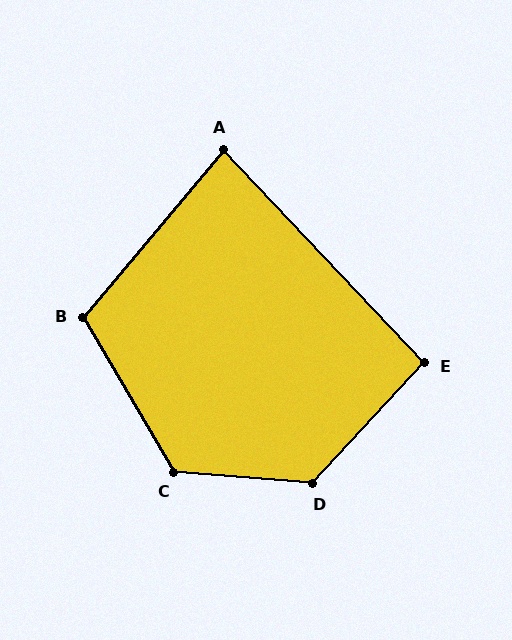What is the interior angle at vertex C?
Approximately 125 degrees (obtuse).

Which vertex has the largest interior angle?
D, at approximately 128 degrees.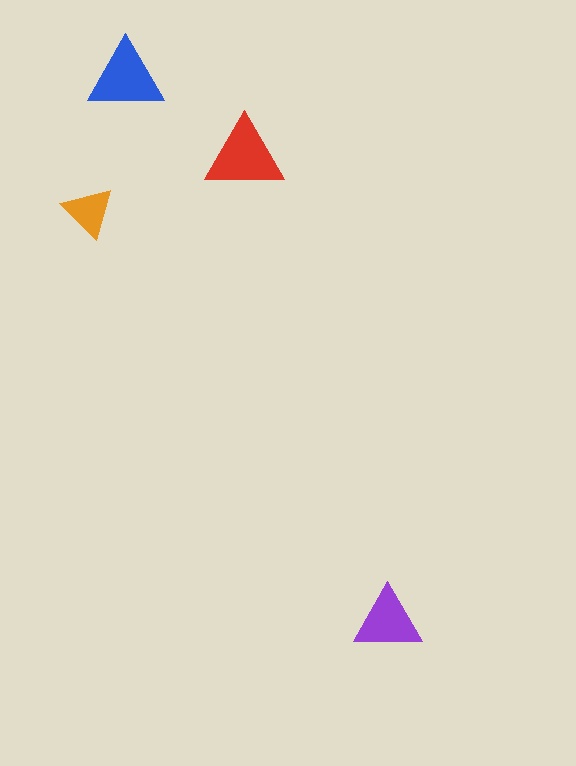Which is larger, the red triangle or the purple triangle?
The red one.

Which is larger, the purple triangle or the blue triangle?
The blue one.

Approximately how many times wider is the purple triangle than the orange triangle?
About 1.5 times wider.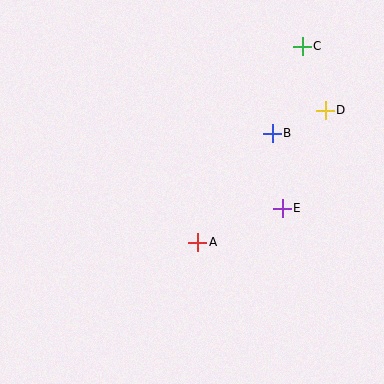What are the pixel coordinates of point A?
Point A is at (198, 242).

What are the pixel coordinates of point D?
Point D is at (325, 110).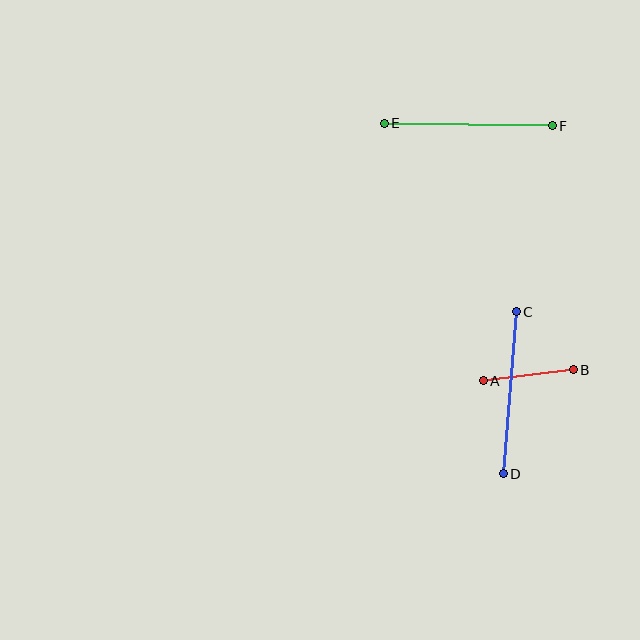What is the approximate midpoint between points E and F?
The midpoint is at approximately (468, 125) pixels.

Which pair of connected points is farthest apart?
Points E and F are farthest apart.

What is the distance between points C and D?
The distance is approximately 163 pixels.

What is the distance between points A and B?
The distance is approximately 91 pixels.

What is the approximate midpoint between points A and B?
The midpoint is at approximately (528, 375) pixels.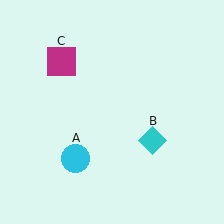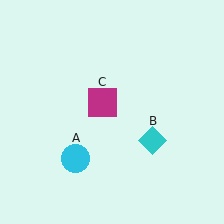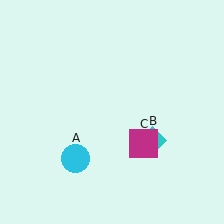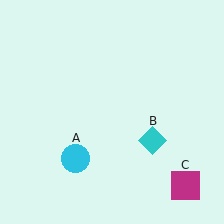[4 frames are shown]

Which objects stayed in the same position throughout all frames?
Cyan circle (object A) and cyan diamond (object B) remained stationary.